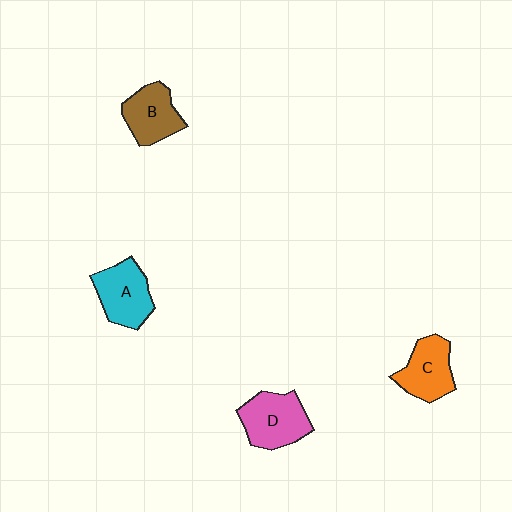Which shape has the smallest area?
Shape B (brown).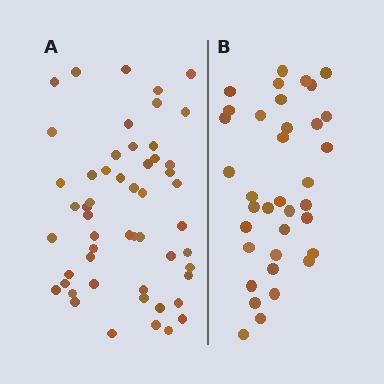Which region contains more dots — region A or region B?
Region A (the left region) has more dots.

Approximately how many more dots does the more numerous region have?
Region A has approximately 15 more dots than region B.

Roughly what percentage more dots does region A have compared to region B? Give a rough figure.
About 45% more.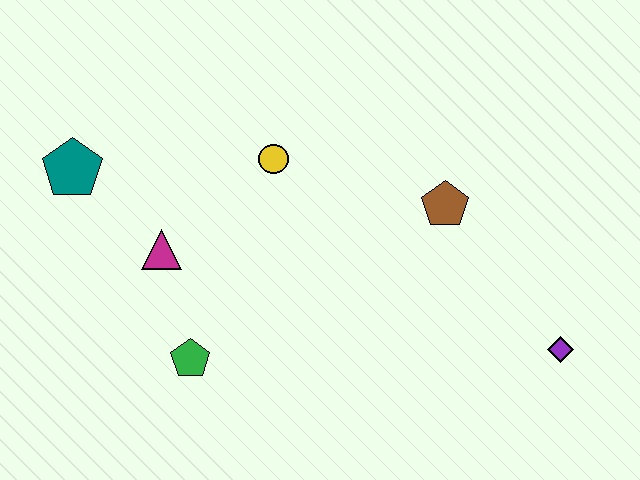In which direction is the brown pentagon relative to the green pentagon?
The brown pentagon is to the right of the green pentagon.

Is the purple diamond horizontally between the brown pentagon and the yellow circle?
No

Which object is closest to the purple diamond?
The brown pentagon is closest to the purple diamond.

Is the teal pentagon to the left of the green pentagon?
Yes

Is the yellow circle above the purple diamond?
Yes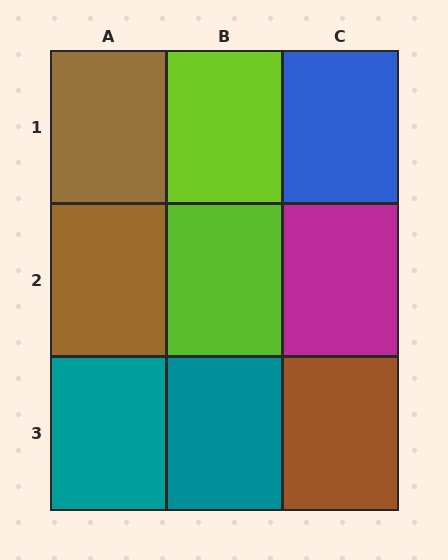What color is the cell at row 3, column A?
Teal.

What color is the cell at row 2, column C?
Magenta.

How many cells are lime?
2 cells are lime.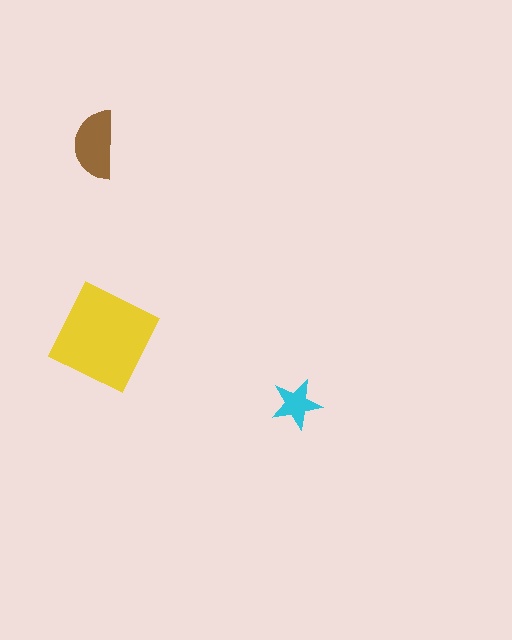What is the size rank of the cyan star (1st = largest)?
3rd.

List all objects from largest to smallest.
The yellow diamond, the brown semicircle, the cyan star.